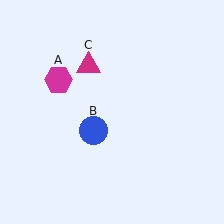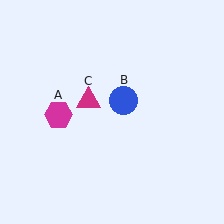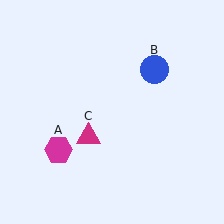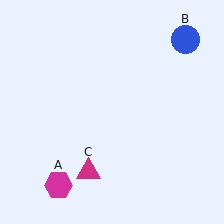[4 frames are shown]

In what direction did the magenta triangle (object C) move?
The magenta triangle (object C) moved down.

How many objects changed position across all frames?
3 objects changed position: magenta hexagon (object A), blue circle (object B), magenta triangle (object C).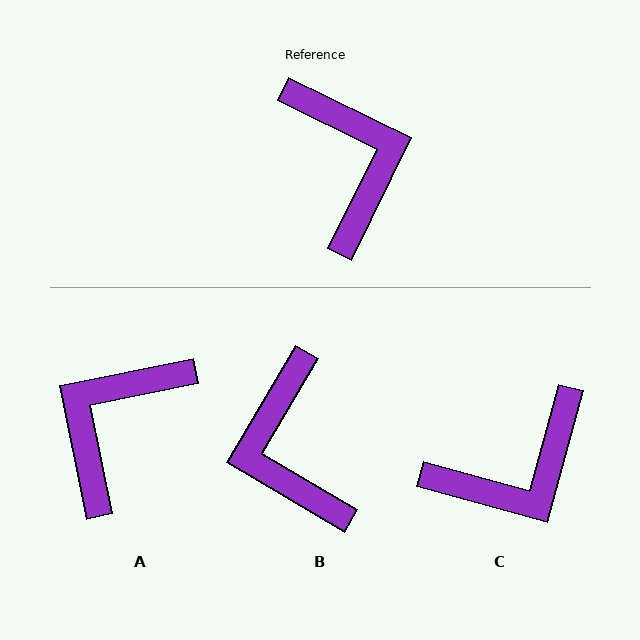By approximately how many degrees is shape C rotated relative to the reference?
Approximately 79 degrees clockwise.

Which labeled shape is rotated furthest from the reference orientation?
B, about 176 degrees away.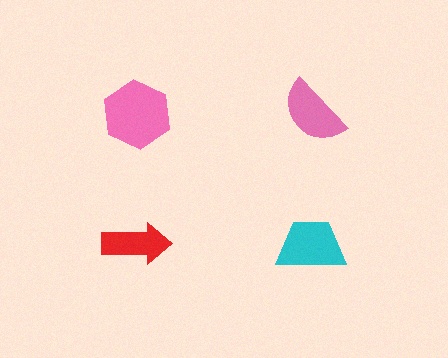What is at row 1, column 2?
A pink semicircle.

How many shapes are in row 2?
2 shapes.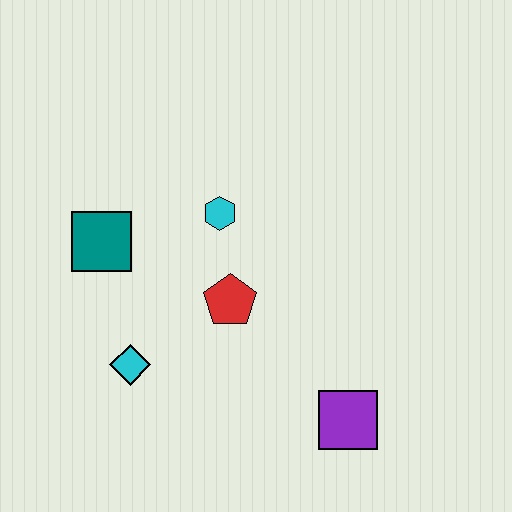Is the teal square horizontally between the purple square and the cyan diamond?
No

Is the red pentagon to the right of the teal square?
Yes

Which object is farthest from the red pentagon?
The purple square is farthest from the red pentagon.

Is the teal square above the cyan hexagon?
No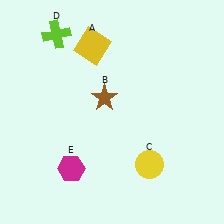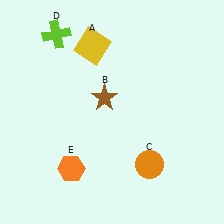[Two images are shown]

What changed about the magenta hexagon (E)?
In Image 1, E is magenta. In Image 2, it changed to orange.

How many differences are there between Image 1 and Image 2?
There are 2 differences between the two images.